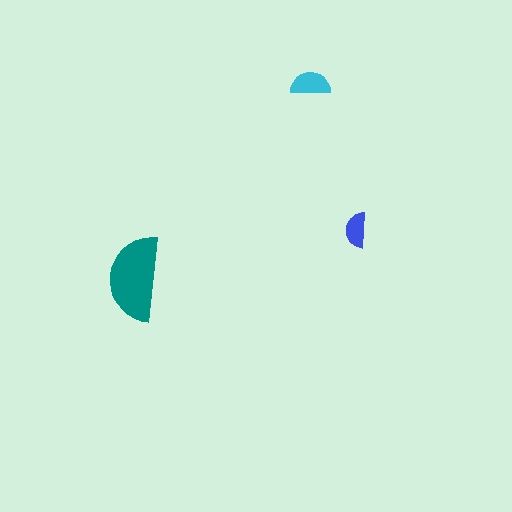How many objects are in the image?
There are 3 objects in the image.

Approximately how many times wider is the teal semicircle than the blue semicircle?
About 2.5 times wider.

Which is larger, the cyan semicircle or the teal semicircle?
The teal one.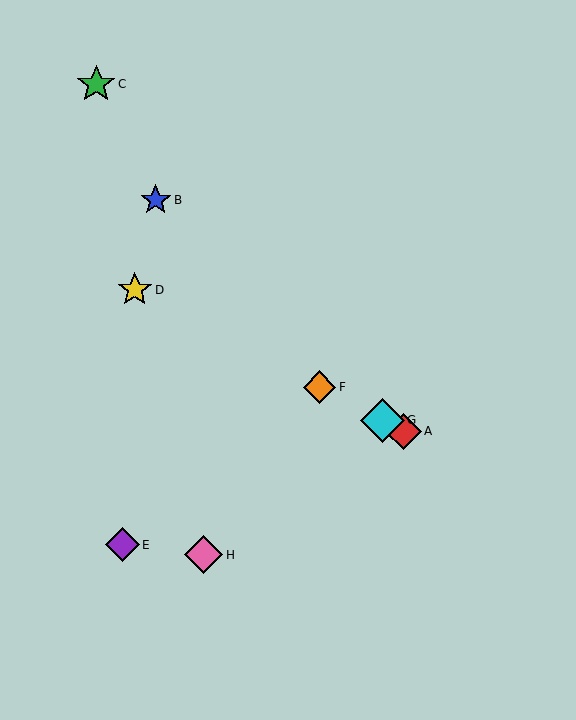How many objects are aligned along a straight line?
4 objects (A, D, F, G) are aligned along a straight line.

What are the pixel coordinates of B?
Object B is at (156, 200).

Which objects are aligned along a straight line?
Objects A, D, F, G are aligned along a straight line.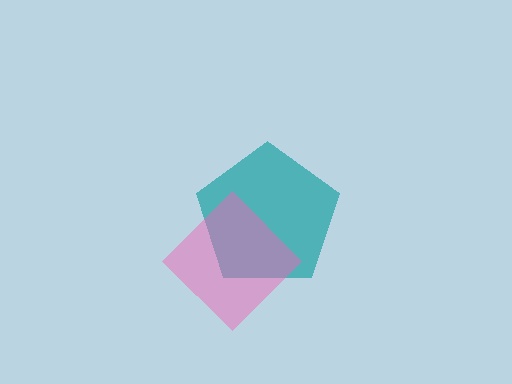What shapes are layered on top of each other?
The layered shapes are: a teal pentagon, a pink diamond.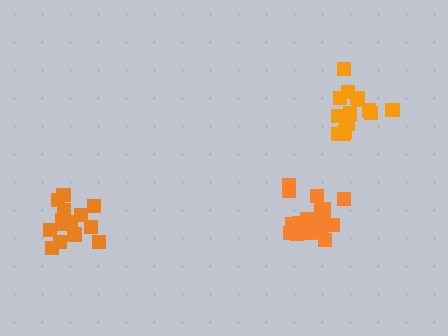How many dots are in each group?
Group 1: 20 dots, Group 2: 15 dots, Group 3: 16 dots (51 total).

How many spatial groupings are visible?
There are 3 spatial groupings.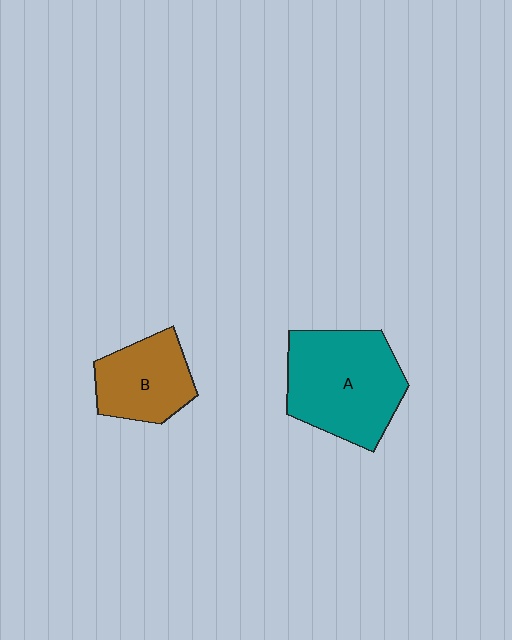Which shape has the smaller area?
Shape B (brown).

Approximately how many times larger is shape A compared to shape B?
Approximately 1.6 times.